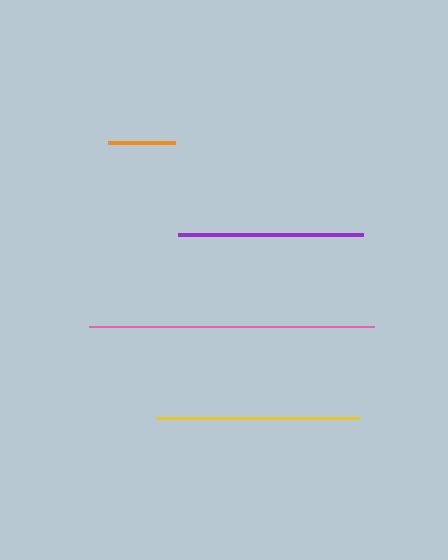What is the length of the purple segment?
The purple segment is approximately 185 pixels long.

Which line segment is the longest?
The pink line is the longest at approximately 285 pixels.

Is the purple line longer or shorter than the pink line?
The pink line is longer than the purple line.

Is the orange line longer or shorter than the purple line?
The purple line is longer than the orange line.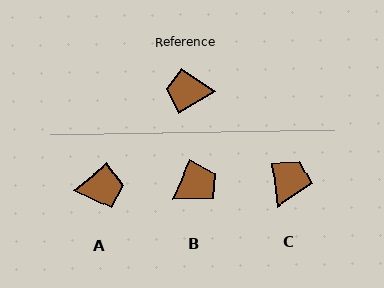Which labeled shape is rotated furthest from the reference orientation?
A, about 172 degrees away.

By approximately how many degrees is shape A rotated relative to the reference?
Approximately 172 degrees clockwise.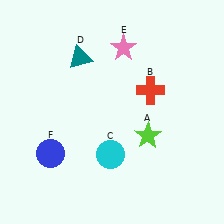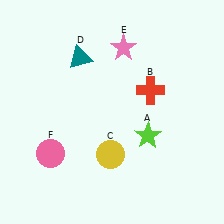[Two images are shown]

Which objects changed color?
C changed from cyan to yellow. F changed from blue to pink.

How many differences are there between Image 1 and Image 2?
There are 2 differences between the two images.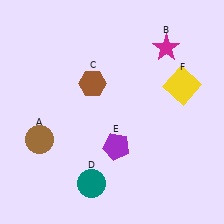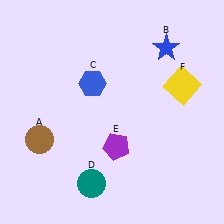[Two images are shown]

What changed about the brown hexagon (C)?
In Image 1, C is brown. In Image 2, it changed to blue.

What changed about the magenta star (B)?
In Image 1, B is magenta. In Image 2, it changed to blue.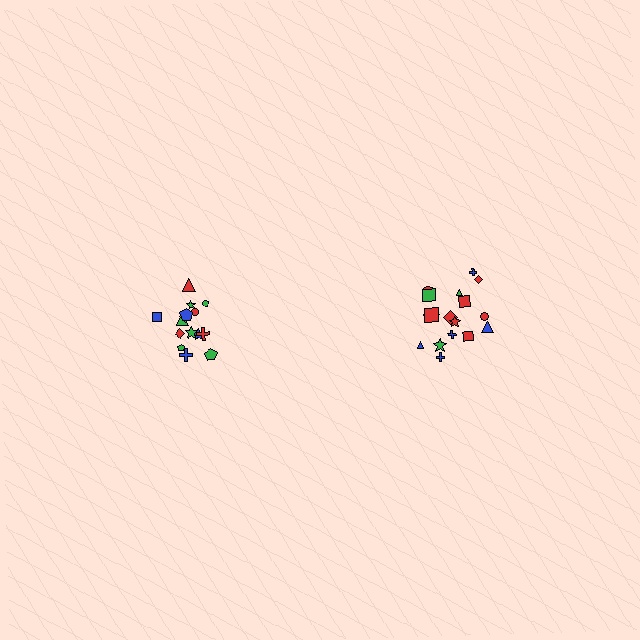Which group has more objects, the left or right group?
The right group.